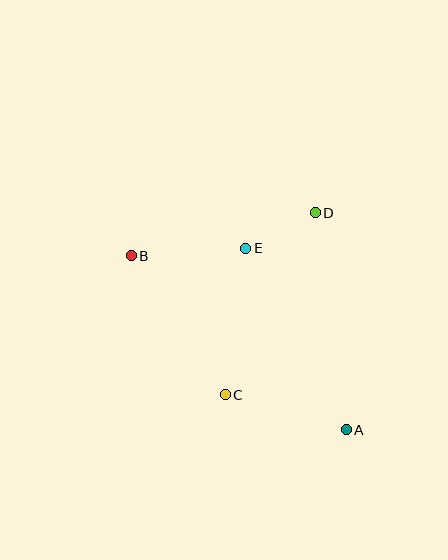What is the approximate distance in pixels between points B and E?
The distance between B and E is approximately 115 pixels.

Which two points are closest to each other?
Points D and E are closest to each other.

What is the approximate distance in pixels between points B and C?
The distance between B and C is approximately 168 pixels.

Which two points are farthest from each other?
Points A and B are farthest from each other.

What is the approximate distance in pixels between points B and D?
The distance between B and D is approximately 189 pixels.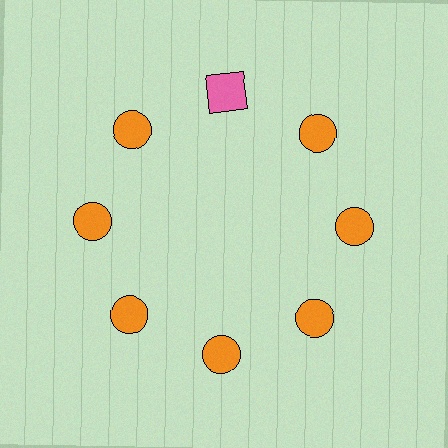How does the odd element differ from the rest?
It differs in both color (pink instead of orange) and shape (square instead of circle).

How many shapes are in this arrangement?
There are 8 shapes arranged in a ring pattern.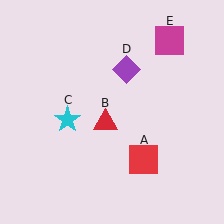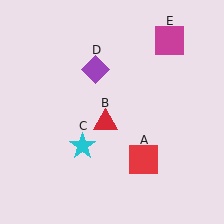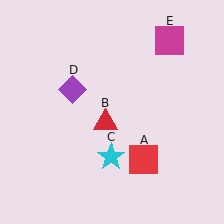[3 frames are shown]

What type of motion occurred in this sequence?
The cyan star (object C), purple diamond (object D) rotated counterclockwise around the center of the scene.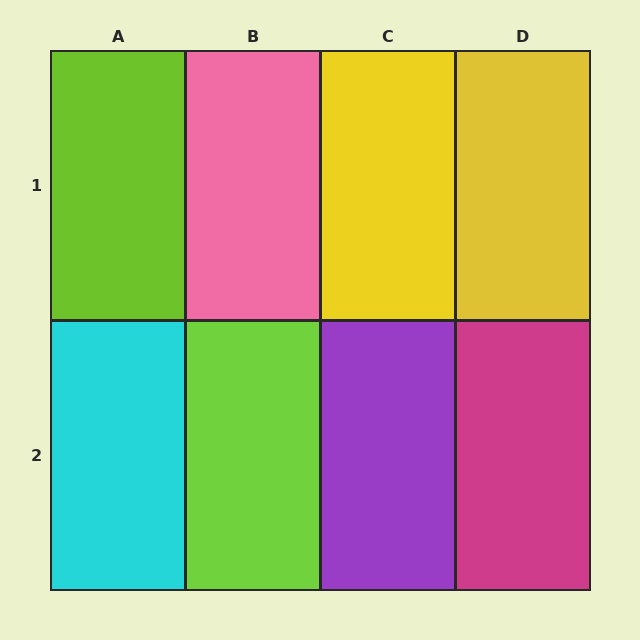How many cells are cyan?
1 cell is cyan.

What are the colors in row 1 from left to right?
Lime, pink, yellow, yellow.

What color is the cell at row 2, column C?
Purple.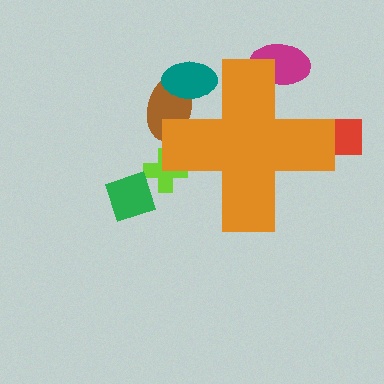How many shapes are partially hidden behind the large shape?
5 shapes are partially hidden.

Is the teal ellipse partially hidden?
Yes, the teal ellipse is partially hidden behind the orange cross.